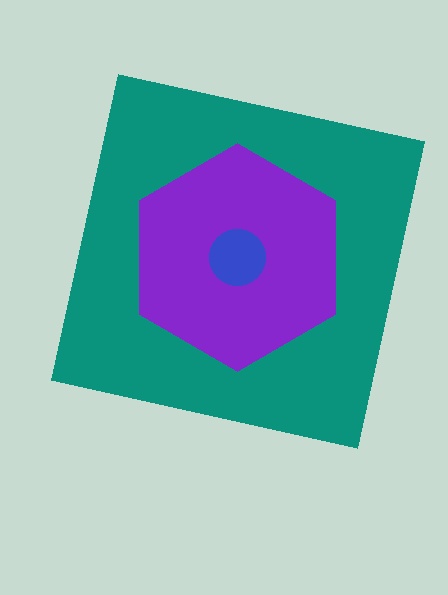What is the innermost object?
The blue circle.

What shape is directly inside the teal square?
The purple hexagon.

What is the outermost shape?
The teal square.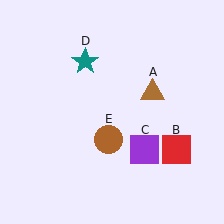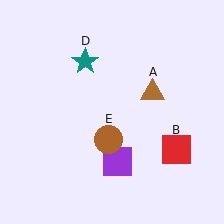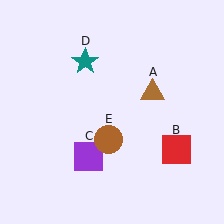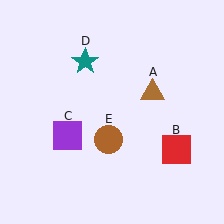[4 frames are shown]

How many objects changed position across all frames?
1 object changed position: purple square (object C).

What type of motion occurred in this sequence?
The purple square (object C) rotated clockwise around the center of the scene.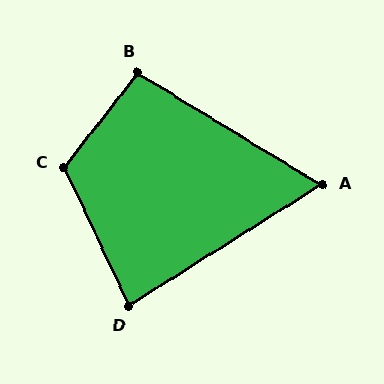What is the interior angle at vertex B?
Approximately 97 degrees (obtuse).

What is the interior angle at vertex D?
Approximately 83 degrees (acute).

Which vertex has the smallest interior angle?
A, at approximately 63 degrees.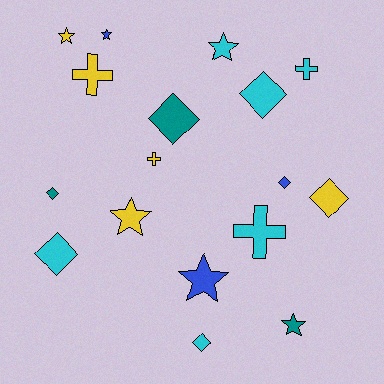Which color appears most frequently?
Cyan, with 6 objects.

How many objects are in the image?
There are 17 objects.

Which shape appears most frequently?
Diamond, with 7 objects.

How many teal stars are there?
There is 1 teal star.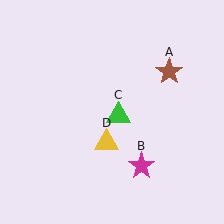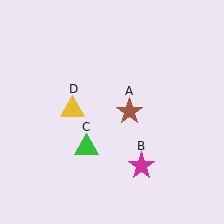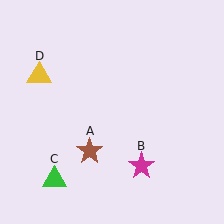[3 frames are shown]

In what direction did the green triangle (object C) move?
The green triangle (object C) moved down and to the left.